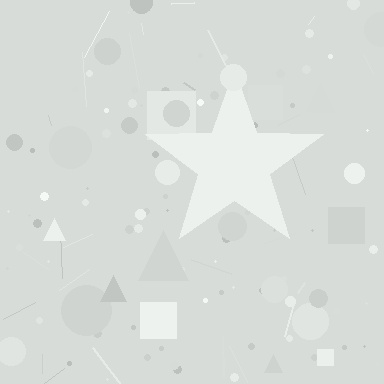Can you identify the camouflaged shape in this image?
The camouflaged shape is a star.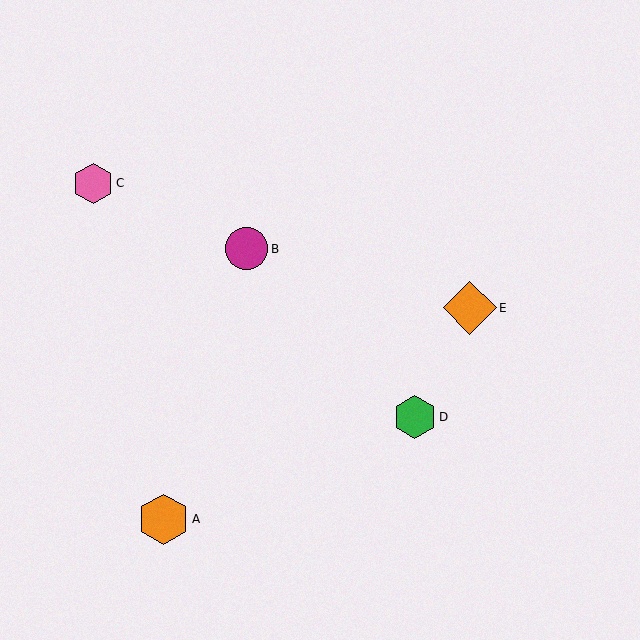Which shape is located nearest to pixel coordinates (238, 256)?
The magenta circle (labeled B) at (247, 248) is nearest to that location.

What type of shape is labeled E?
Shape E is an orange diamond.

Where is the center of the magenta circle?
The center of the magenta circle is at (247, 248).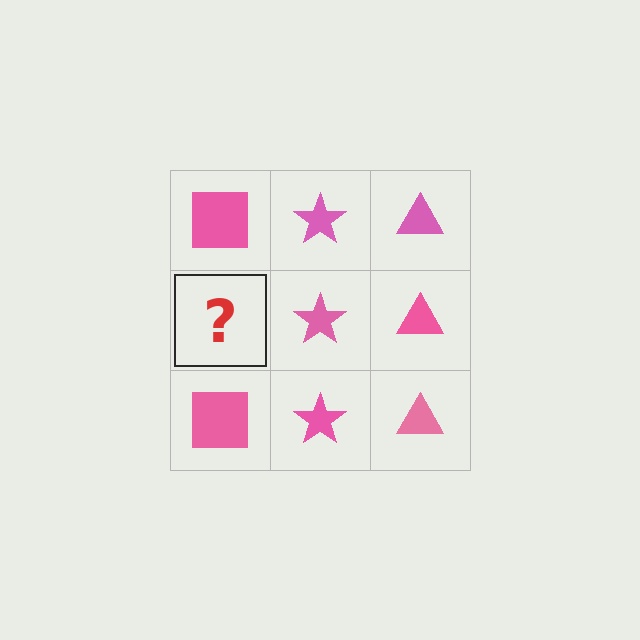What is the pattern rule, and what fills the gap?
The rule is that each column has a consistent shape. The gap should be filled with a pink square.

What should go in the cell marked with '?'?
The missing cell should contain a pink square.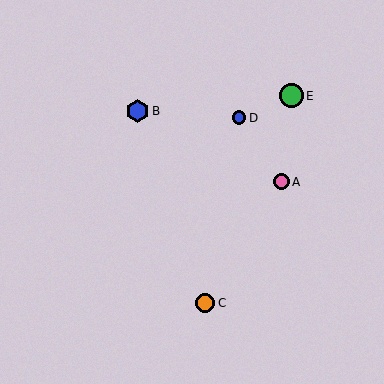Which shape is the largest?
The green circle (labeled E) is the largest.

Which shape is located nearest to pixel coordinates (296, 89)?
The green circle (labeled E) at (291, 96) is nearest to that location.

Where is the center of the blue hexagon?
The center of the blue hexagon is at (137, 111).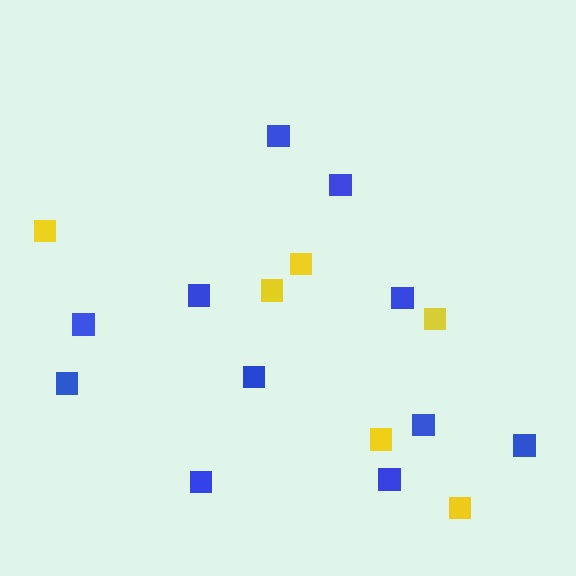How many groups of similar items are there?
There are 2 groups: one group of blue squares (11) and one group of yellow squares (6).